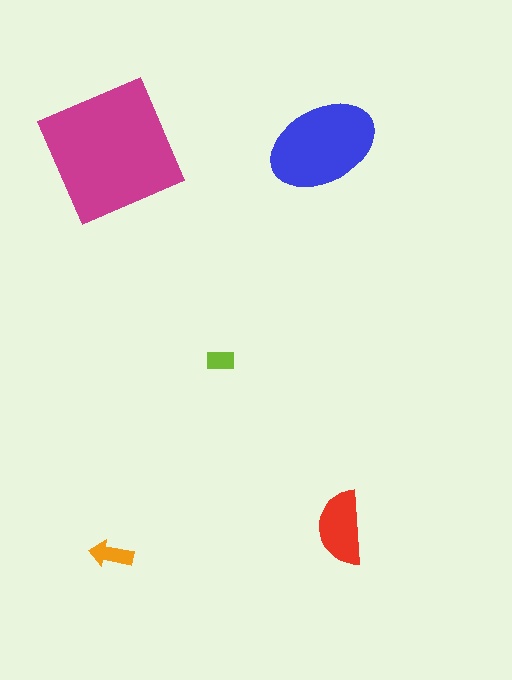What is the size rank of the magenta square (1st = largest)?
1st.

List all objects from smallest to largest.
The lime rectangle, the orange arrow, the red semicircle, the blue ellipse, the magenta square.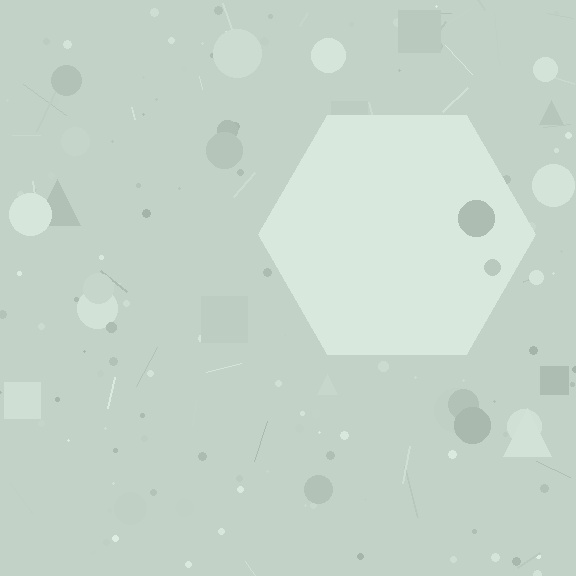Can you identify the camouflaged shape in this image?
The camouflaged shape is a hexagon.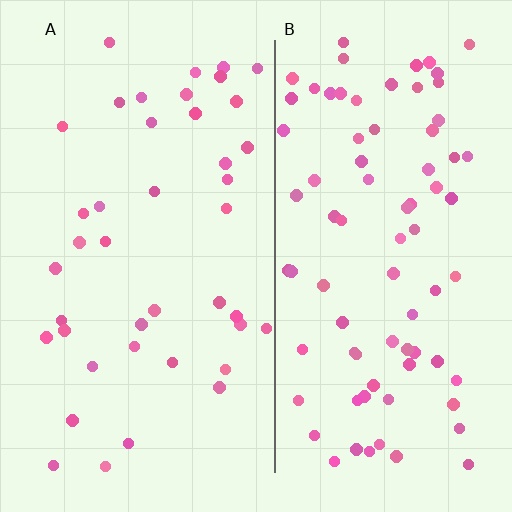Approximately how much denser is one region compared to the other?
Approximately 2.0× — region B over region A.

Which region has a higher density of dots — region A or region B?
B (the right).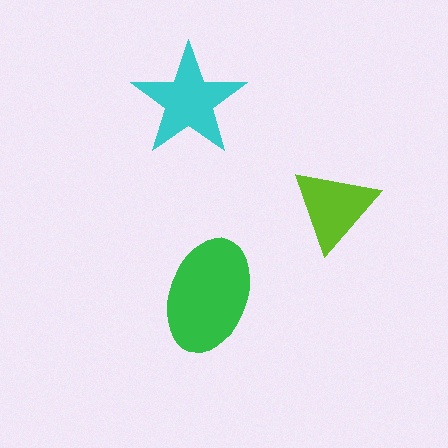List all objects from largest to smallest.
The green ellipse, the cyan star, the lime triangle.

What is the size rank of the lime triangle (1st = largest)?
3rd.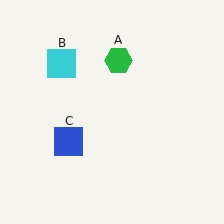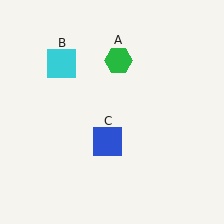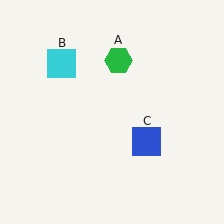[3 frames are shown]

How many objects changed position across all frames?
1 object changed position: blue square (object C).